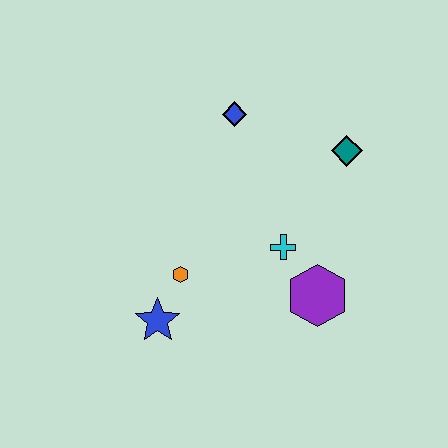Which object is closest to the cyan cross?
The purple hexagon is closest to the cyan cross.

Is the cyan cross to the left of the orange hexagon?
No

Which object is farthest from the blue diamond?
The blue star is farthest from the blue diamond.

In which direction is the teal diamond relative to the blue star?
The teal diamond is to the right of the blue star.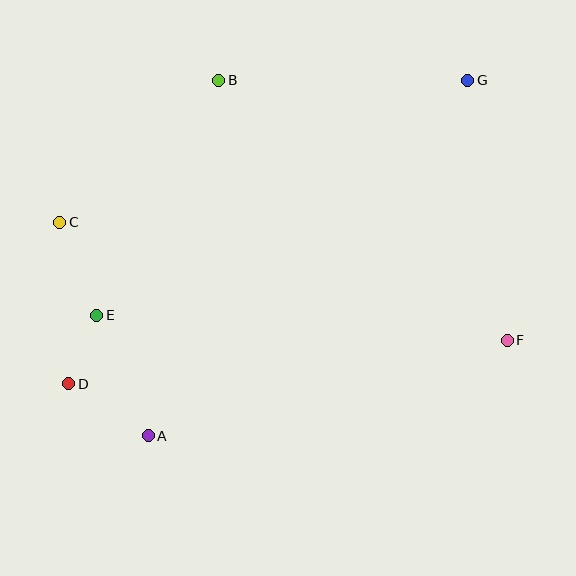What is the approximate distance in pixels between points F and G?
The distance between F and G is approximately 263 pixels.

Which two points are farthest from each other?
Points D and G are farthest from each other.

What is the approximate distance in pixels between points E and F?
The distance between E and F is approximately 412 pixels.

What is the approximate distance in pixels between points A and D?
The distance between A and D is approximately 95 pixels.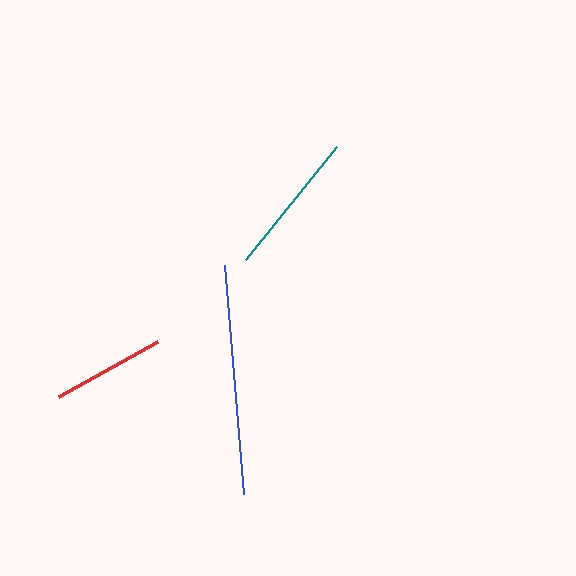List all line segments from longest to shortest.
From longest to shortest: blue, teal, red.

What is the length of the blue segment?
The blue segment is approximately 230 pixels long.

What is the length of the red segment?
The red segment is approximately 113 pixels long.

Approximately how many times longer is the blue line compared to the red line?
The blue line is approximately 2.0 times the length of the red line.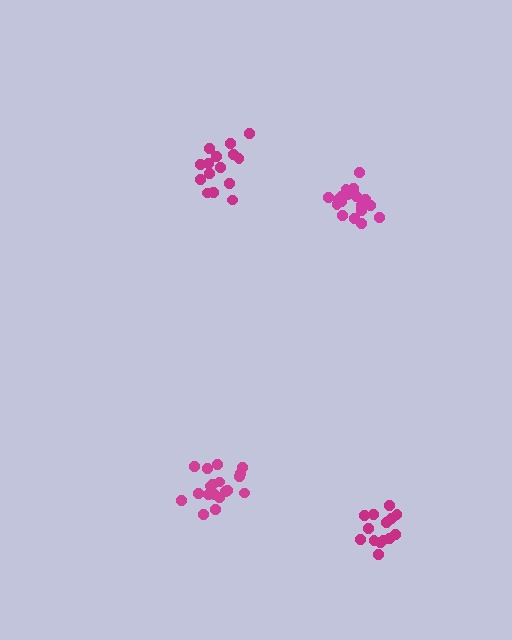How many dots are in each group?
Group 1: 14 dots, Group 2: 20 dots, Group 3: 20 dots, Group 4: 15 dots (69 total).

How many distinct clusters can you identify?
There are 4 distinct clusters.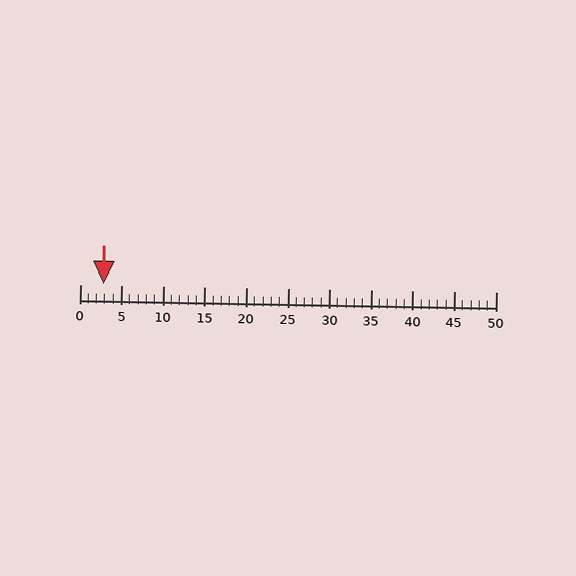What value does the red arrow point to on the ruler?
The red arrow points to approximately 3.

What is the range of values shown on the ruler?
The ruler shows values from 0 to 50.